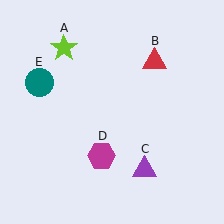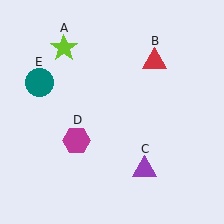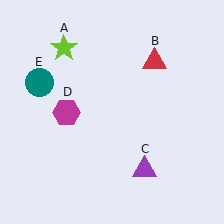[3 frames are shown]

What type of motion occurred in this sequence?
The magenta hexagon (object D) rotated clockwise around the center of the scene.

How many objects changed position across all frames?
1 object changed position: magenta hexagon (object D).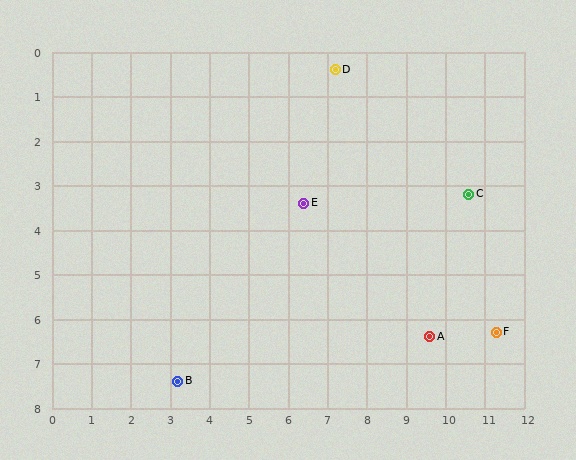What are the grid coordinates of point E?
Point E is at approximately (6.4, 3.4).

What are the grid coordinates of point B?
Point B is at approximately (3.2, 7.4).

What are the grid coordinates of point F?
Point F is at approximately (11.3, 6.3).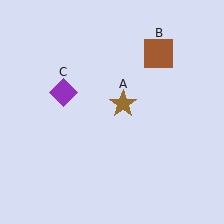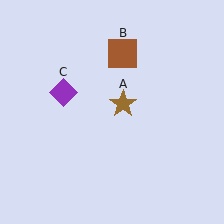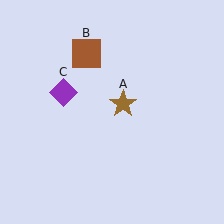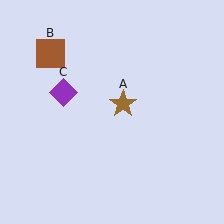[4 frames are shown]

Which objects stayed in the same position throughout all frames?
Brown star (object A) and purple diamond (object C) remained stationary.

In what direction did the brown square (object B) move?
The brown square (object B) moved left.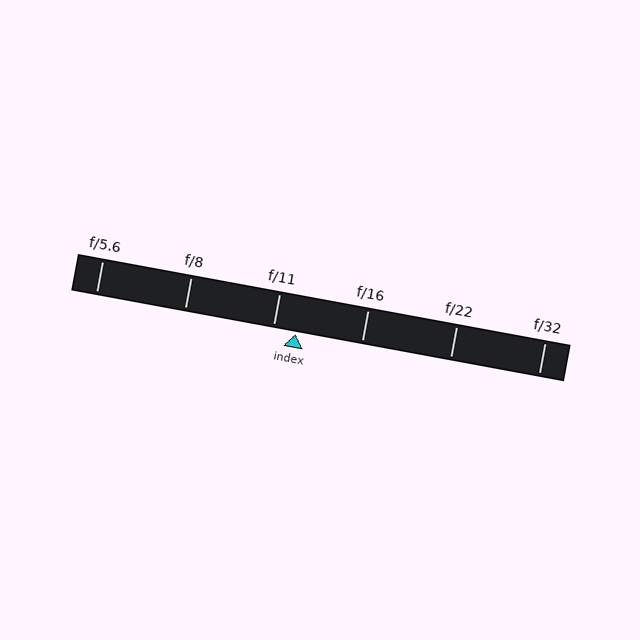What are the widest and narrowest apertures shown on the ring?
The widest aperture shown is f/5.6 and the narrowest is f/32.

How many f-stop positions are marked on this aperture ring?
There are 6 f-stop positions marked.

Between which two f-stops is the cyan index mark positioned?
The index mark is between f/11 and f/16.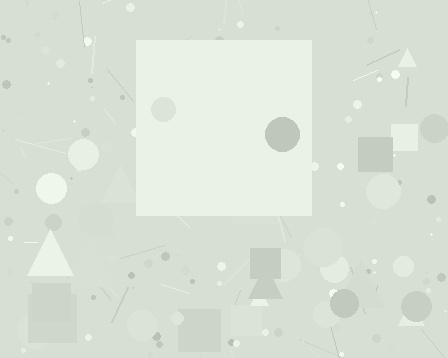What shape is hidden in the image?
A square is hidden in the image.